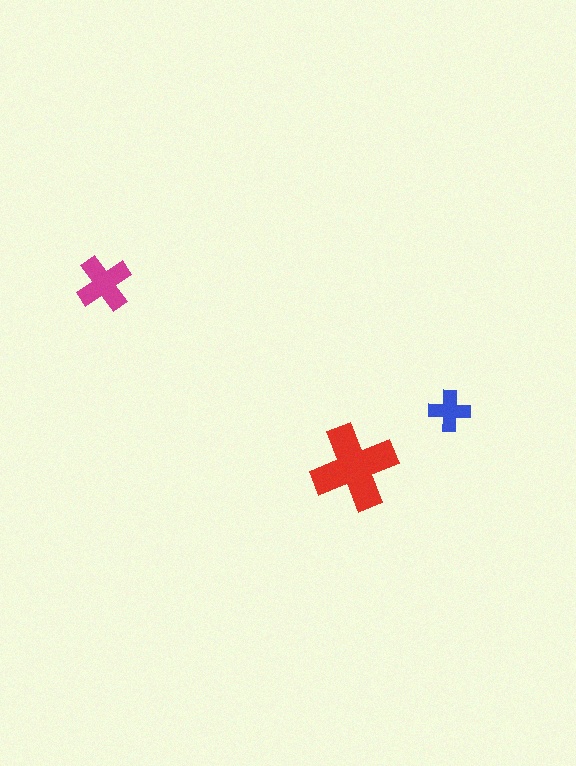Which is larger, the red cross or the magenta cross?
The red one.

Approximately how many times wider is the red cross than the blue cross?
About 2 times wider.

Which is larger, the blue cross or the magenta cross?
The magenta one.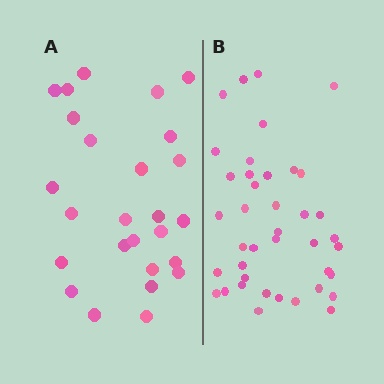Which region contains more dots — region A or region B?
Region B (the right region) has more dots.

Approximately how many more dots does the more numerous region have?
Region B has approximately 15 more dots than region A.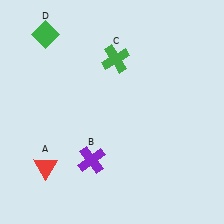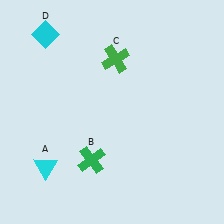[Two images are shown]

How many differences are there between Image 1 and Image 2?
There are 3 differences between the two images.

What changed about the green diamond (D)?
In Image 1, D is green. In Image 2, it changed to cyan.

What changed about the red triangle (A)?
In Image 1, A is red. In Image 2, it changed to cyan.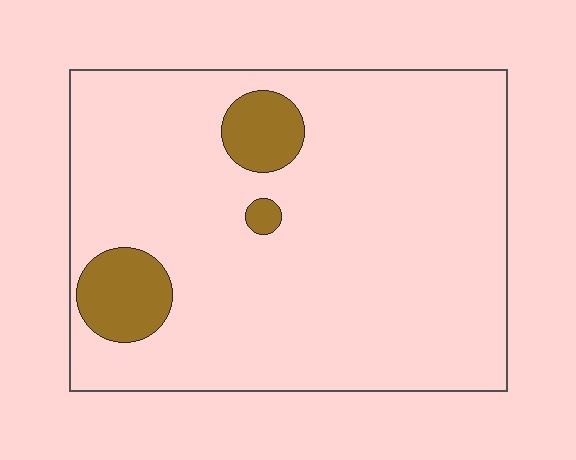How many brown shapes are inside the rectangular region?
3.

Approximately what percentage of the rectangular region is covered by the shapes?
Approximately 10%.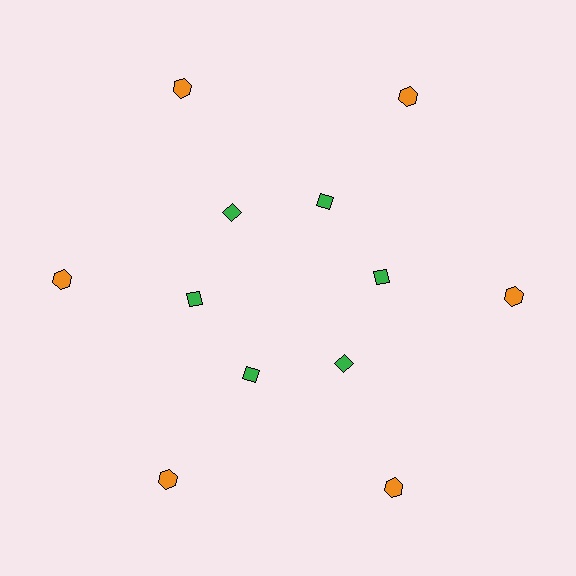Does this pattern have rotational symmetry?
Yes, this pattern has 6-fold rotational symmetry. It looks the same after rotating 60 degrees around the center.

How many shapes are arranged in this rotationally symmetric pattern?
There are 12 shapes, arranged in 6 groups of 2.